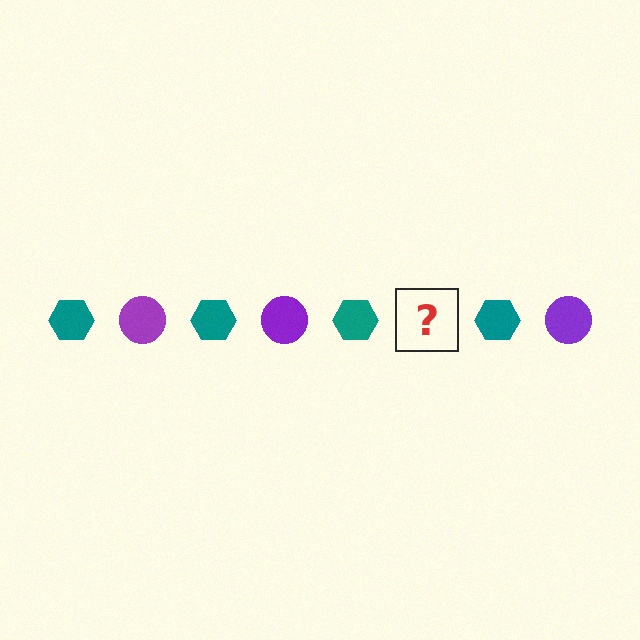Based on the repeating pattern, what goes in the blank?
The blank should be a purple circle.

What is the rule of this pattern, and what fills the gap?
The rule is that the pattern alternates between teal hexagon and purple circle. The gap should be filled with a purple circle.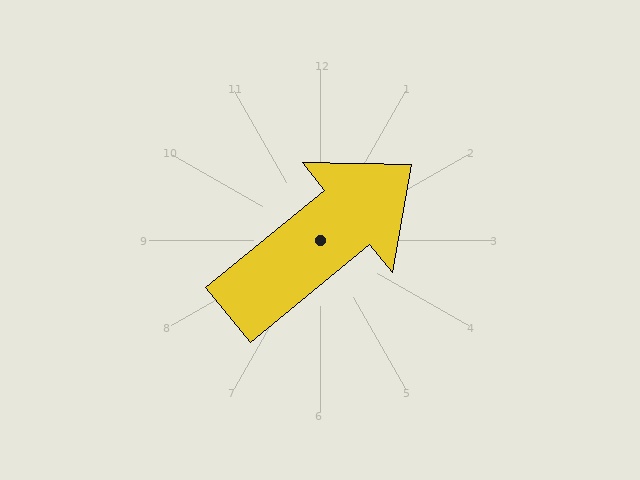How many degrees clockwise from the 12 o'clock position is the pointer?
Approximately 51 degrees.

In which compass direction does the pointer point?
Northeast.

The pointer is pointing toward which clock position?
Roughly 2 o'clock.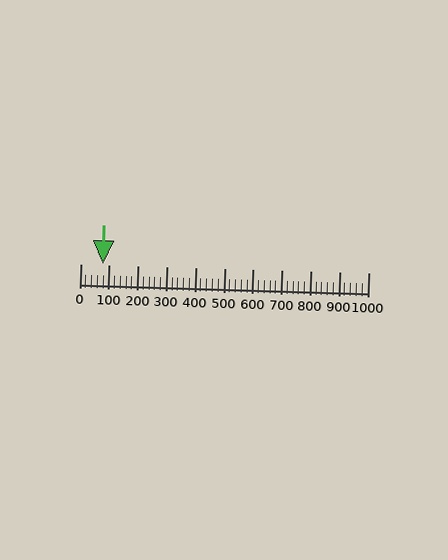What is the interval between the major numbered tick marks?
The major tick marks are spaced 100 units apart.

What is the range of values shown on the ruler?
The ruler shows values from 0 to 1000.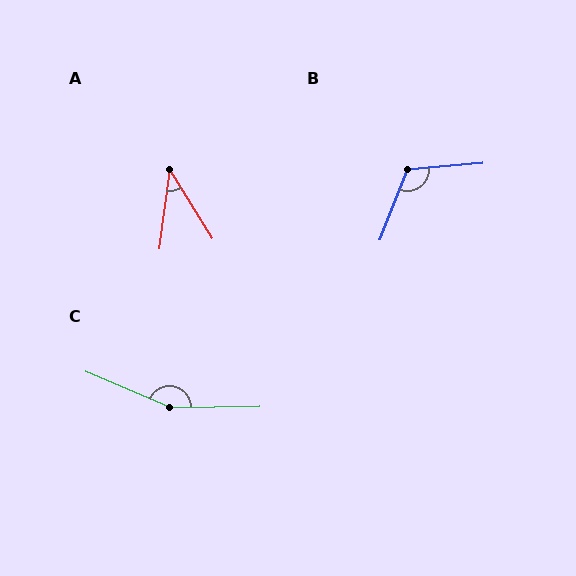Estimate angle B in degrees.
Approximately 116 degrees.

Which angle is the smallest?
A, at approximately 39 degrees.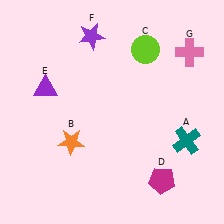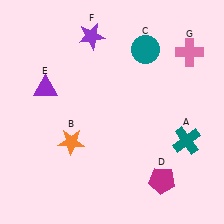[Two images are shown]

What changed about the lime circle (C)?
In Image 1, C is lime. In Image 2, it changed to teal.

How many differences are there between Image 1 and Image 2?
There is 1 difference between the two images.